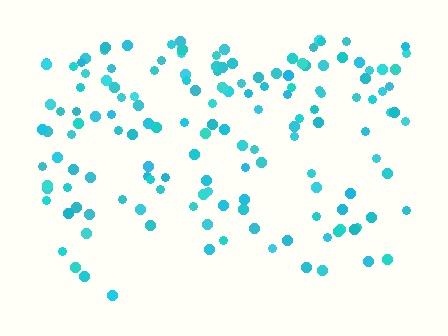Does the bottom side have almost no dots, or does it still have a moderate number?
Still a moderate number, just noticeably fewer than the top.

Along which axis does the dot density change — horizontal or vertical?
Vertical.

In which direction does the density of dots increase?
From bottom to top, with the top side densest.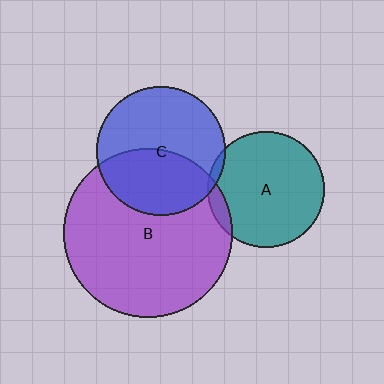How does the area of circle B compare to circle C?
Approximately 1.7 times.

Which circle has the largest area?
Circle B (purple).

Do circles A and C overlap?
Yes.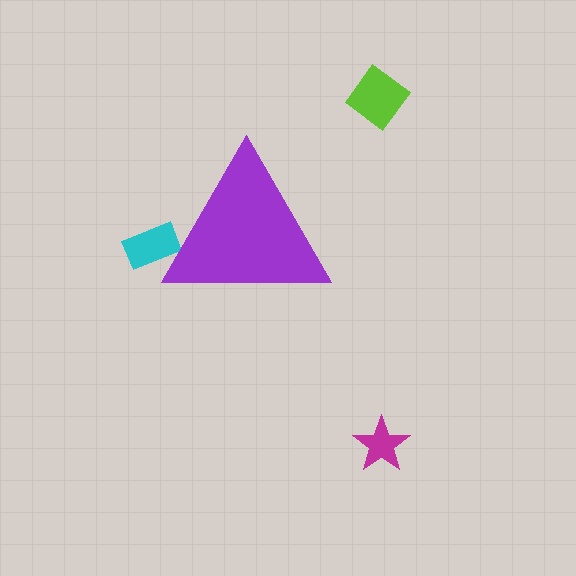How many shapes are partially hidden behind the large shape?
1 shape is partially hidden.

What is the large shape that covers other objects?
A purple triangle.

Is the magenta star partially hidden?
No, the magenta star is fully visible.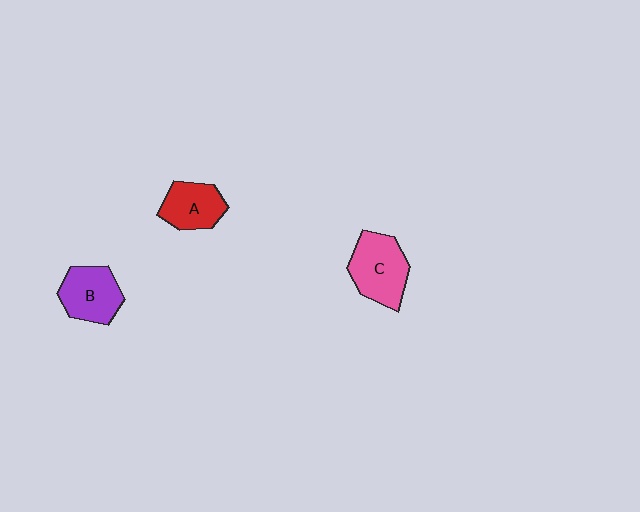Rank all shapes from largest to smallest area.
From largest to smallest: C (pink), B (purple), A (red).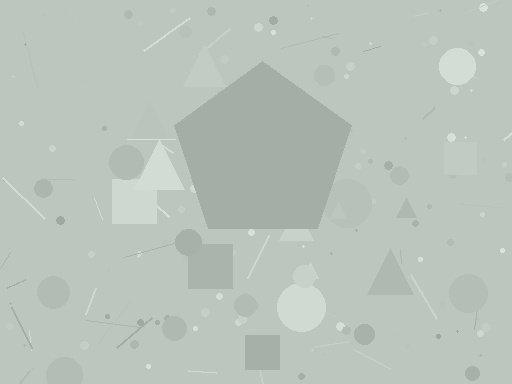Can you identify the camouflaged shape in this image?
The camouflaged shape is a pentagon.